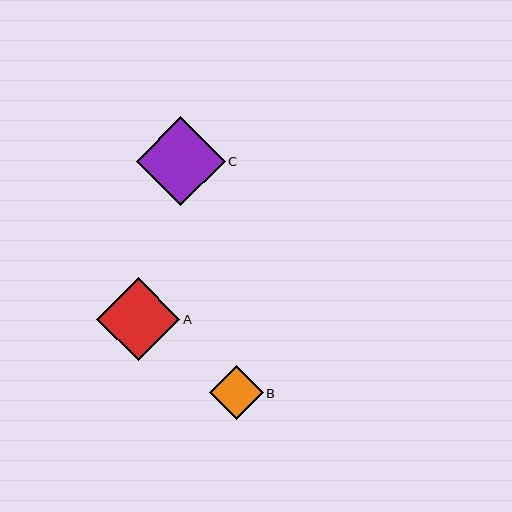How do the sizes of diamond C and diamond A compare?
Diamond C and diamond A are approximately the same size.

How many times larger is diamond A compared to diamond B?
Diamond A is approximately 1.5 times the size of diamond B.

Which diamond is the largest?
Diamond C is the largest with a size of approximately 89 pixels.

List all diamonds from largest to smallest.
From largest to smallest: C, A, B.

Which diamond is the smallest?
Diamond B is the smallest with a size of approximately 54 pixels.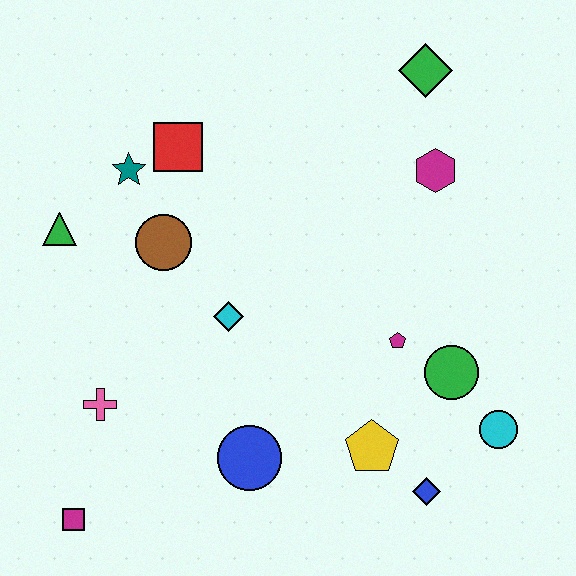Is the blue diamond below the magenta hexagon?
Yes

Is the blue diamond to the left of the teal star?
No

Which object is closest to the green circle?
The magenta pentagon is closest to the green circle.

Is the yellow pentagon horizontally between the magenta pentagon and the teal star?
Yes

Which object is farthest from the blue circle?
The green diamond is farthest from the blue circle.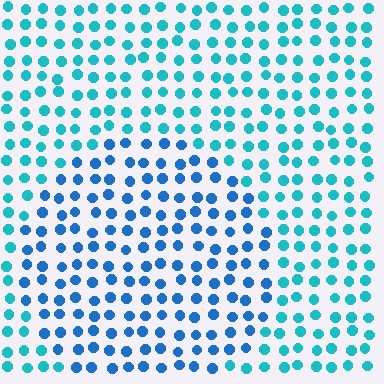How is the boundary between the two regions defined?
The boundary is defined purely by a slight shift in hue (about 28 degrees). Spacing, size, and orientation are identical on both sides.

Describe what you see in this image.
The image is filled with small cyan elements in a uniform arrangement. A circle-shaped region is visible where the elements are tinted to a slightly different hue, forming a subtle color boundary.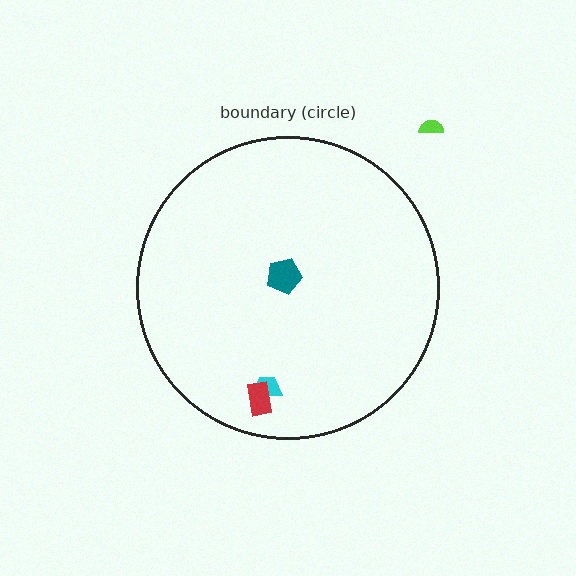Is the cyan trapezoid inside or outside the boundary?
Inside.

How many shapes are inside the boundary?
3 inside, 1 outside.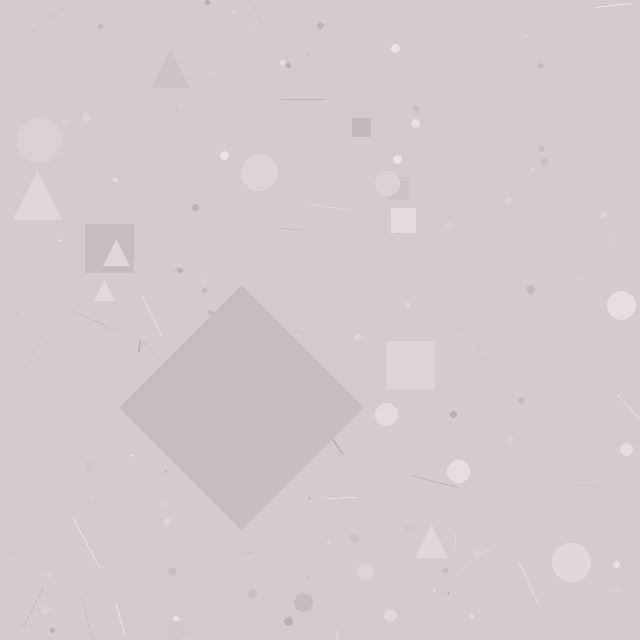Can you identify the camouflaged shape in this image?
The camouflaged shape is a diamond.